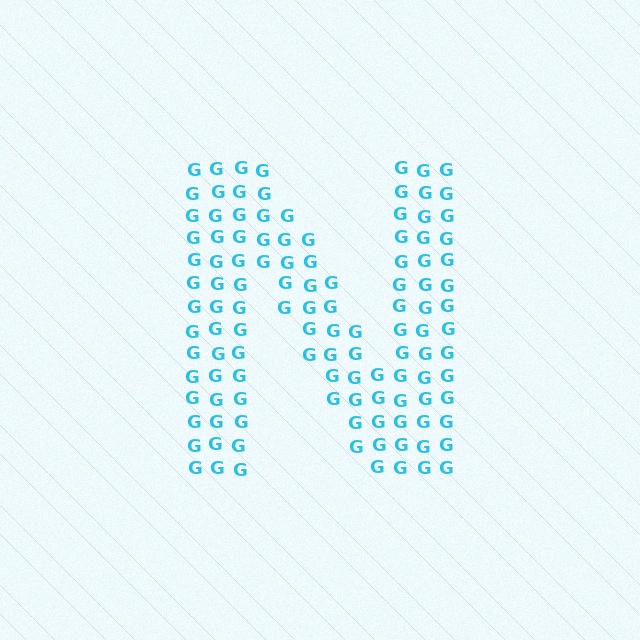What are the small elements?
The small elements are letter G's.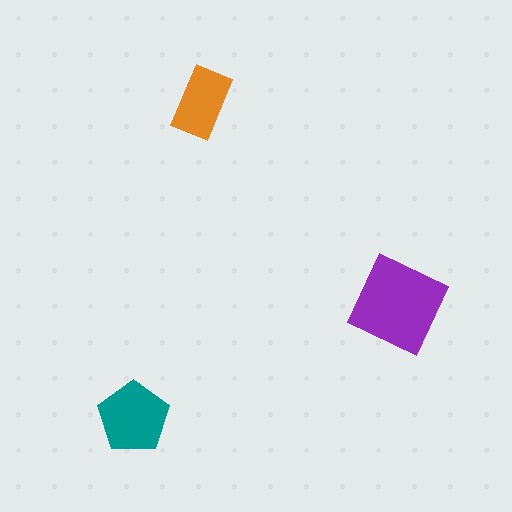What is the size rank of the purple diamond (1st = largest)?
1st.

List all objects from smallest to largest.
The orange rectangle, the teal pentagon, the purple diamond.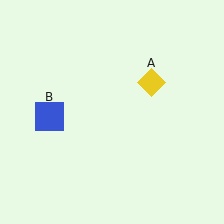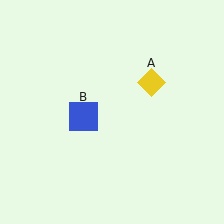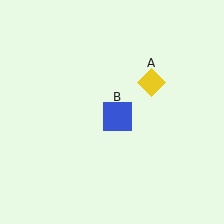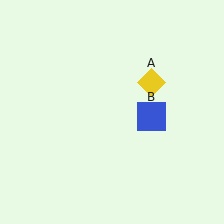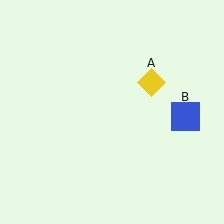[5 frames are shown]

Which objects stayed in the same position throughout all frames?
Yellow diamond (object A) remained stationary.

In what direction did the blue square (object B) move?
The blue square (object B) moved right.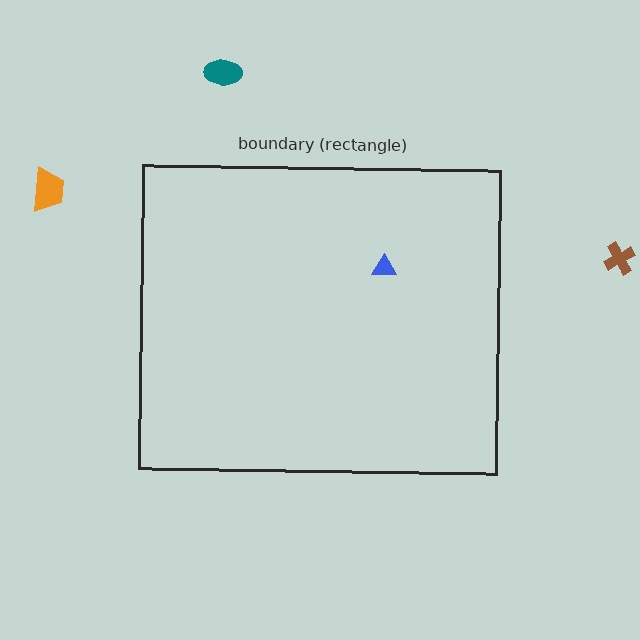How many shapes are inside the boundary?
1 inside, 3 outside.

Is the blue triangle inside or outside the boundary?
Inside.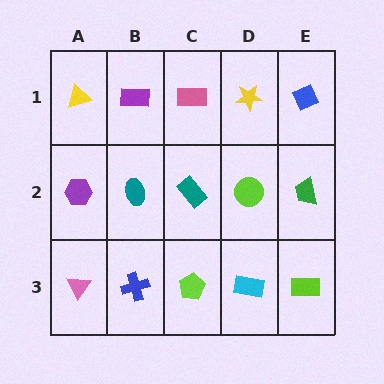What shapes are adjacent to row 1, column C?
A teal rectangle (row 2, column C), a purple rectangle (row 1, column B), a yellow star (row 1, column D).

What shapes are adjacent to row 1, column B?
A teal ellipse (row 2, column B), a yellow triangle (row 1, column A), a pink rectangle (row 1, column C).